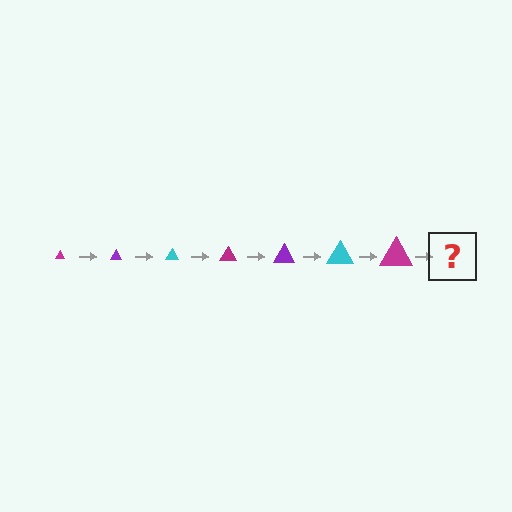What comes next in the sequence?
The next element should be a purple triangle, larger than the previous one.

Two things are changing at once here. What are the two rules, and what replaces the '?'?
The two rules are that the triangle grows larger each step and the color cycles through magenta, purple, and cyan. The '?' should be a purple triangle, larger than the previous one.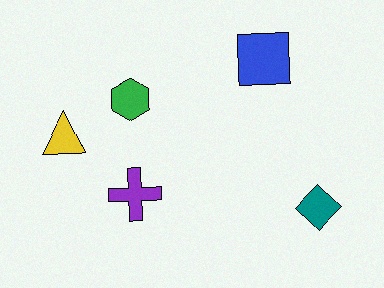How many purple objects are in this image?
There is 1 purple object.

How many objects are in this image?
There are 5 objects.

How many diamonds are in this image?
There is 1 diamond.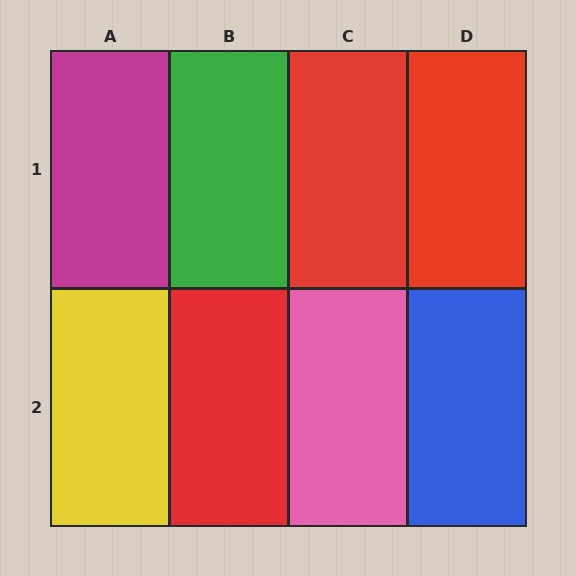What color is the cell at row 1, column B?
Green.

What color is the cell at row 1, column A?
Magenta.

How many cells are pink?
1 cell is pink.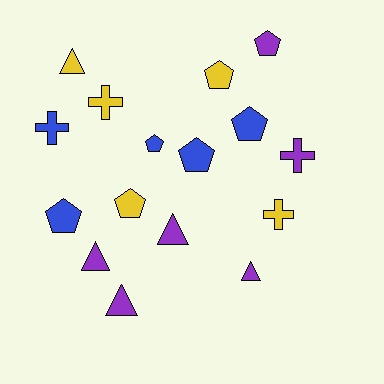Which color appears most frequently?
Purple, with 6 objects.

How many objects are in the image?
There are 16 objects.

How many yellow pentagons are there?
There are 2 yellow pentagons.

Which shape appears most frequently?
Pentagon, with 7 objects.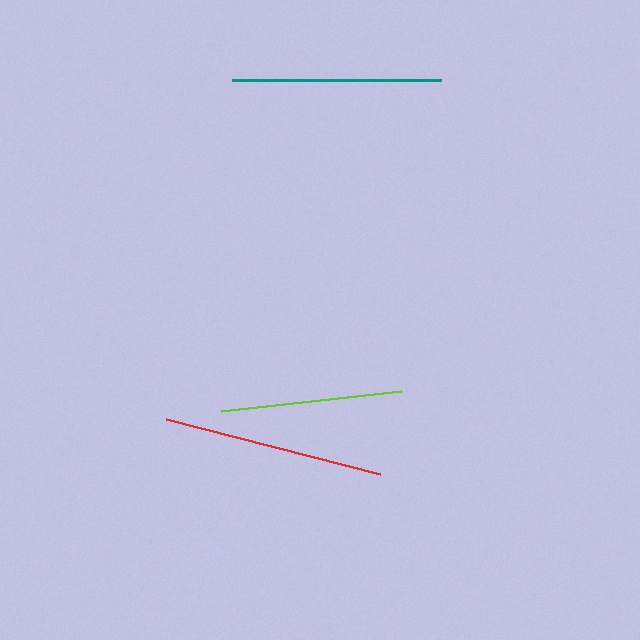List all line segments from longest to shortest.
From longest to shortest: red, teal, lime.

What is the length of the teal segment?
The teal segment is approximately 208 pixels long.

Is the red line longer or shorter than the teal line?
The red line is longer than the teal line.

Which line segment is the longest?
The red line is the longest at approximately 221 pixels.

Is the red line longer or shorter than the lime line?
The red line is longer than the lime line.